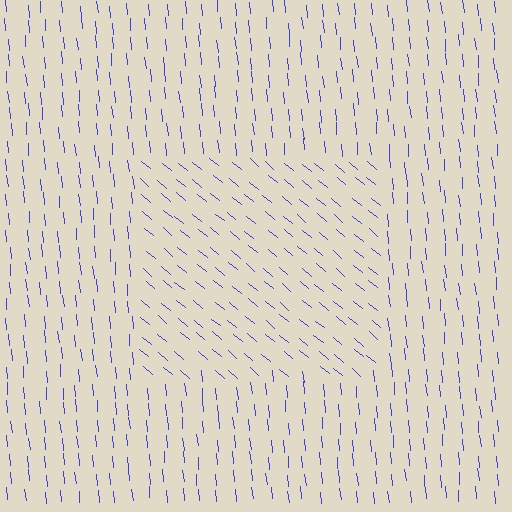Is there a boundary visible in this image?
Yes, there is a texture boundary formed by a change in line orientation.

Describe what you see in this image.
The image is filled with small blue line segments. A rectangle region in the image has lines oriented differently from the surrounding lines, creating a visible texture boundary.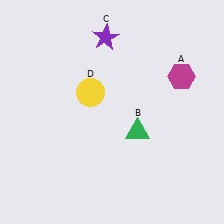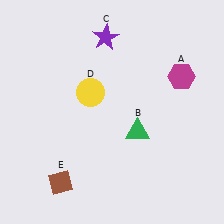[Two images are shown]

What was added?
A brown diamond (E) was added in Image 2.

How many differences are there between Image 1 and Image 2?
There is 1 difference between the two images.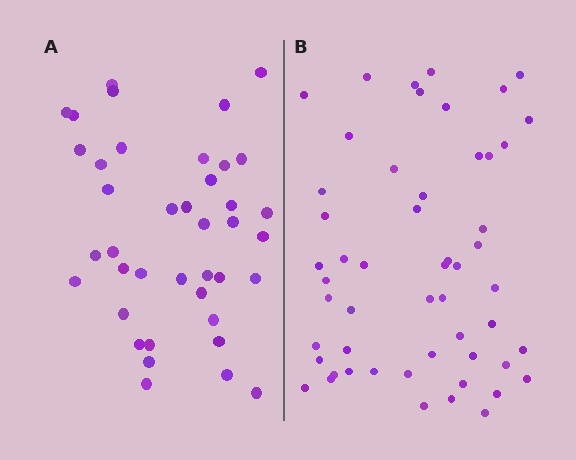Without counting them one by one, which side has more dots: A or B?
Region B (the right region) has more dots.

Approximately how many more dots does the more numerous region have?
Region B has approximately 15 more dots than region A.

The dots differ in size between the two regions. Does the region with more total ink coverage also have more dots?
No. Region A has more total ink coverage because its dots are larger, but region B actually contains more individual dots. Total area can be misleading — the number of items is what matters here.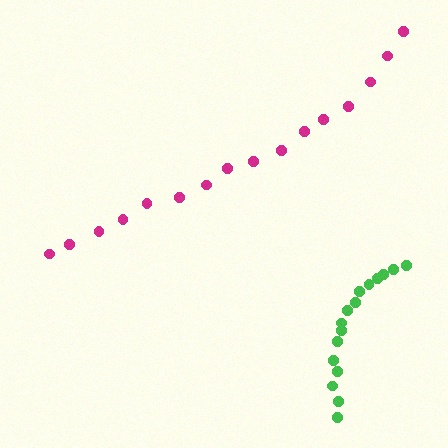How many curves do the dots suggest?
There are 2 distinct paths.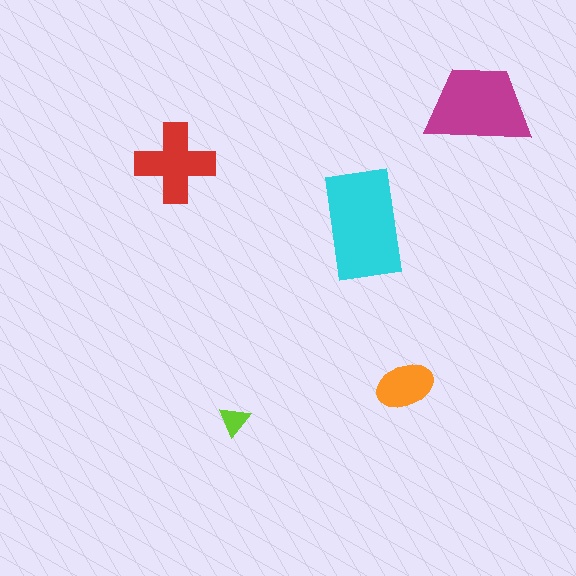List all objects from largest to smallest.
The cyan rectangle, the magenta trapezoid, the red cross, the orange ellipse, the lime triangle.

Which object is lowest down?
The lime triangle is bottommost.